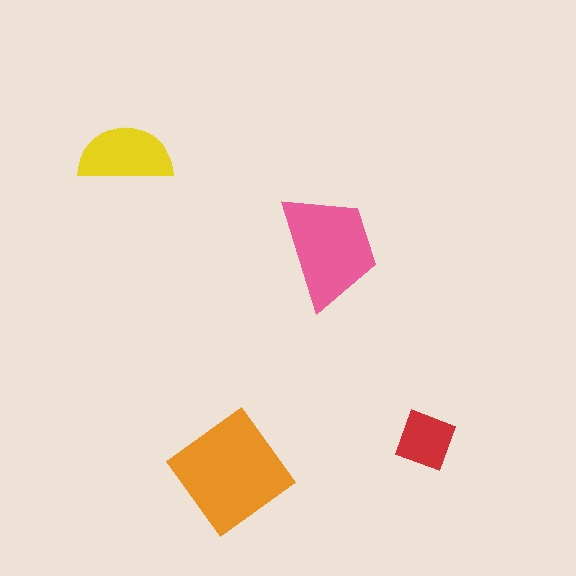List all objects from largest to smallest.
The orange diamond, the pink trapezoid, the yellow semicircle, the red diamond.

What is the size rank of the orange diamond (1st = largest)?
1st.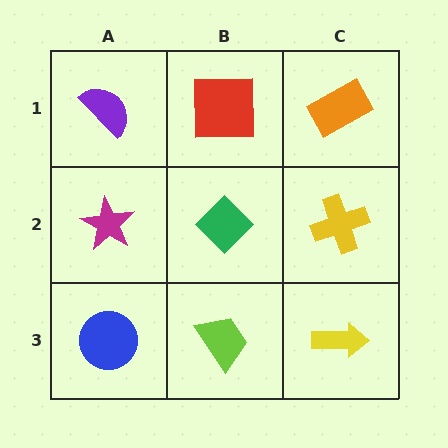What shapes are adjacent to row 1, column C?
A yellow cross (row 2, column C), a red square (row 1, column B).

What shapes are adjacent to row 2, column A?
A purple semicircle (row 1, column A), a blue circle (row 3, column A), a green diamond (row 2, column B).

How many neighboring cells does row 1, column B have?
3.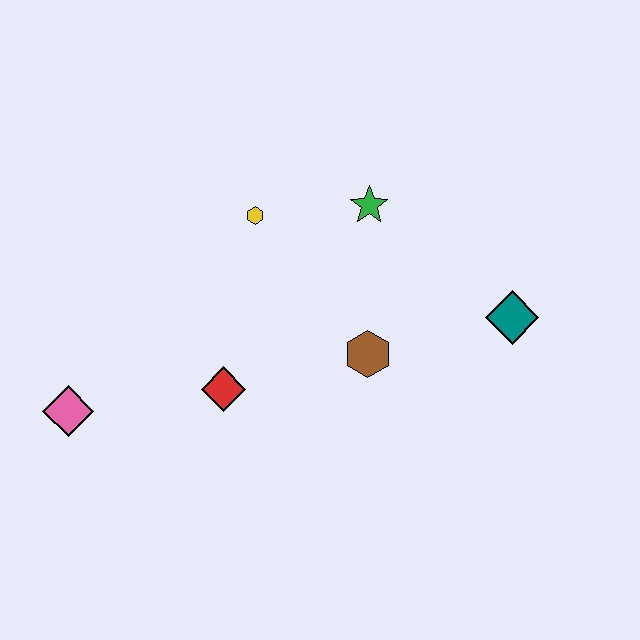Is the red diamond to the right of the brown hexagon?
No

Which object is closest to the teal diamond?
The brown hexagon is closest to the teal diamond.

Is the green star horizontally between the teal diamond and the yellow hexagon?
Yes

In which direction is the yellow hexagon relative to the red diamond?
The yellow hexagon is above the red diamond.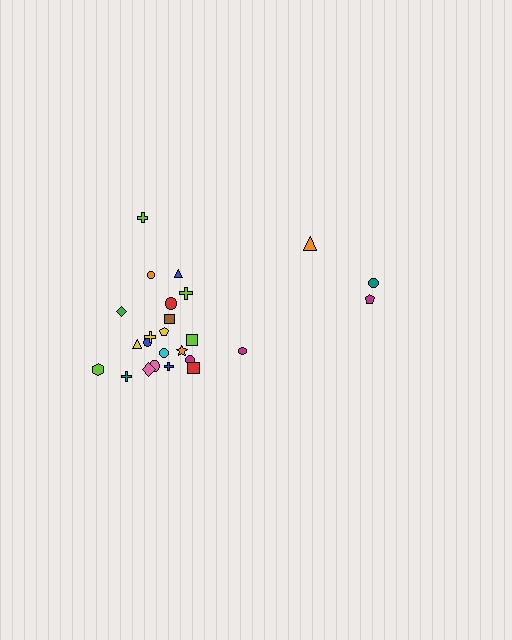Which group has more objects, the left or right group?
The left group.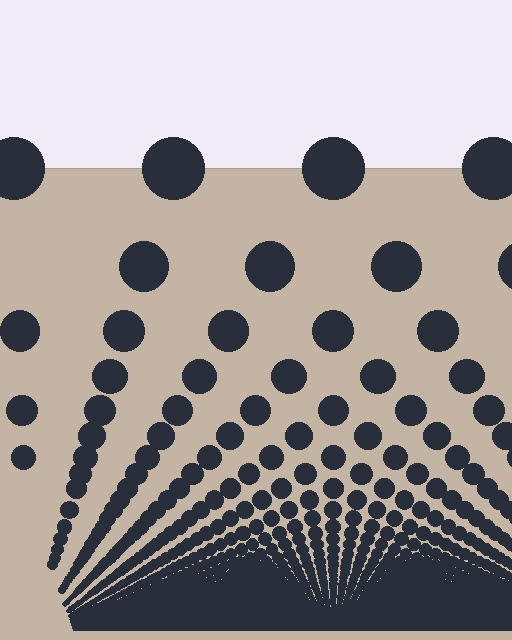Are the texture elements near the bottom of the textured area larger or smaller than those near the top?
Smaller. The gradient is inverted — elements near the bottom are smaller and denser.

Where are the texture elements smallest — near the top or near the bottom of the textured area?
Near the bottom.